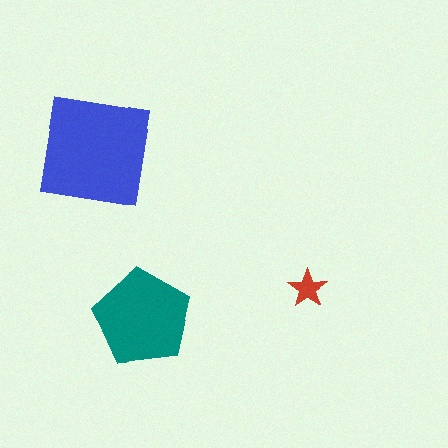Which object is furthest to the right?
The red star is rightmost.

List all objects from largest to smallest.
The blue square, the teal pentagon, the red star.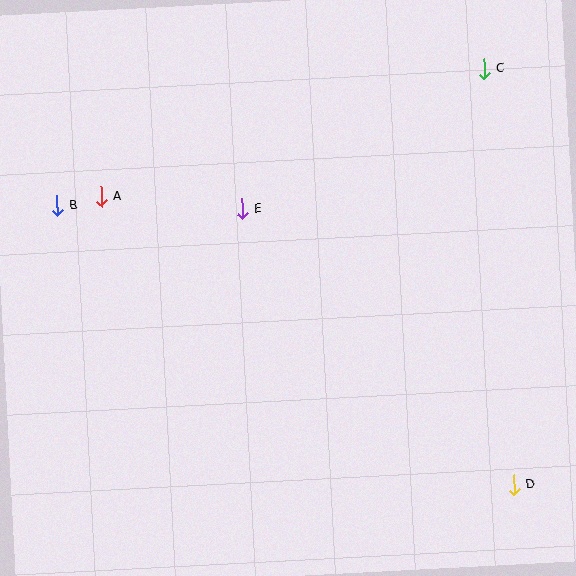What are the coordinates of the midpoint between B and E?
The midpoint between B and E is at (149, 207).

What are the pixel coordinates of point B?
Point B is at (57, 206).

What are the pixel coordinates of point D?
Point D is at (514, 485).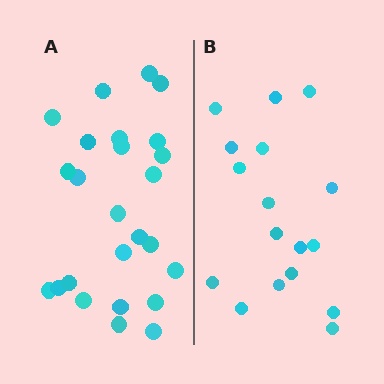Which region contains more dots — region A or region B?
Region A (the left region) has more dots.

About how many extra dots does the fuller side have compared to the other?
Region A has roughly 8 or so more dots than region B.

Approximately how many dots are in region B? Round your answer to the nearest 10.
About 20 dots. (The exact count is 17, which rounds to 20.)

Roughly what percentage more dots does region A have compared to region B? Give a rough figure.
About 45% more.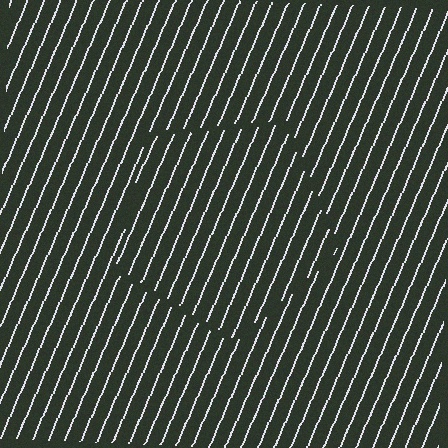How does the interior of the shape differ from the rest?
The interior of the shape contains the same grating, shifted by half a period — the contour is defined by the phase discontinuity where line-ends from the inner and outer gratings abut.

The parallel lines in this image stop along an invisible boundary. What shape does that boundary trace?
An illusory pentagon. The interior of the shape contains the same grating, shifted by half a period — the contour is defined by the phase discontinuity where line-ends from the inner and outer gratings abut.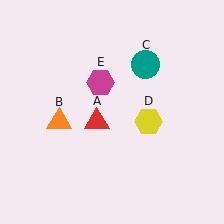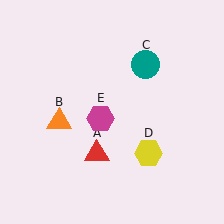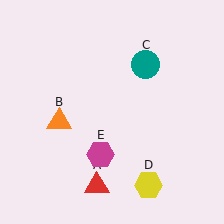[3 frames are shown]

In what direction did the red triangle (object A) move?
The red triangle (object A) moved down.